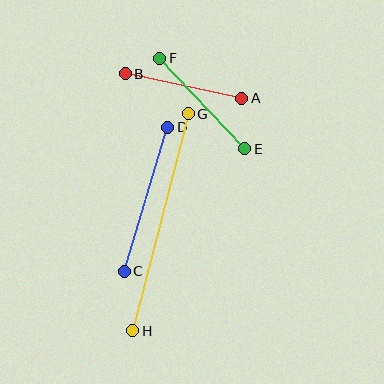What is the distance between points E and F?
The distance is approximately 124 pixels.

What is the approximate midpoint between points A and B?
The midpoint is at approximately (184, 86) pixels.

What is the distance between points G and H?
The distance is approximately 224 pixels.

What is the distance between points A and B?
The distance is approximately 119 pixels.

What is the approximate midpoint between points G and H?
The midpoint is at approximately (160, 222) pixels.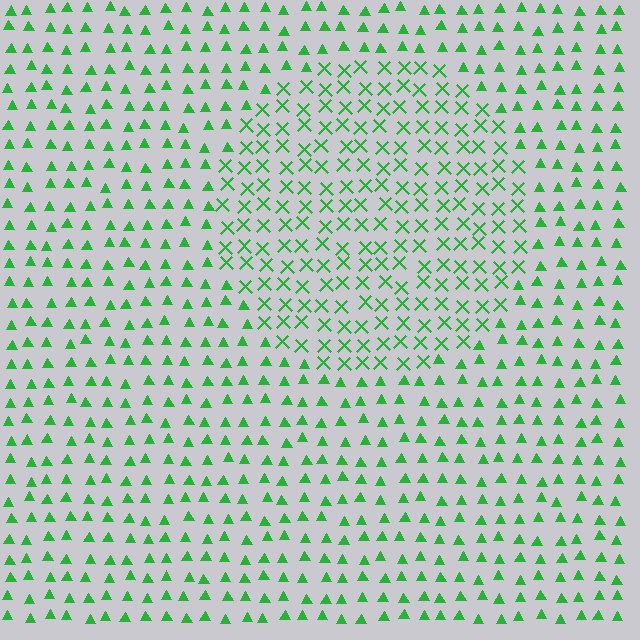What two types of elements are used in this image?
The image uses X marks inside the circle region and triangles outside it.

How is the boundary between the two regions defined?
The boundary is defined by a change in element shape: X marks inside vs. triangles outside. All elements share the same color and spacing.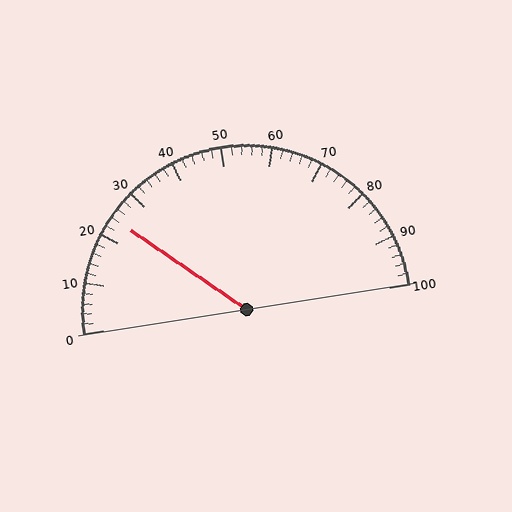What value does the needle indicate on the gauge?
The needle indicates approximately 24.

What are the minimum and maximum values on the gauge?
The gauge ranges from 0 to 100.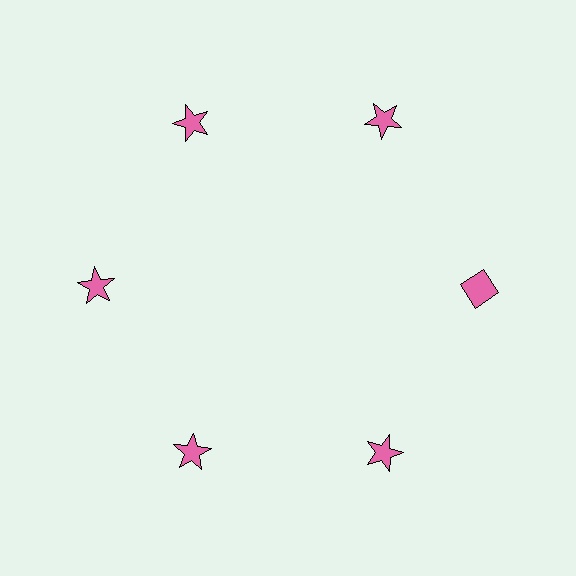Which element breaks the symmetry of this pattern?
The pink diamond at roughly the 3 o'clock position breaks the symmetry. All other shapes are pink stars.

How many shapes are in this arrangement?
There are 6 shapes arranged in a ring pattern.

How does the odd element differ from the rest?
It has a different shape: diamond instead of star.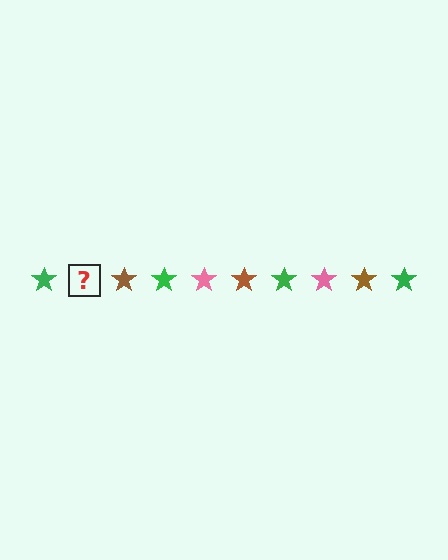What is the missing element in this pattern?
The missing element is a pink star.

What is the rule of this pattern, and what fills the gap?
The rule is that the pattern cycles through green, pink, brown stars. The gap should be filled with a pink star.